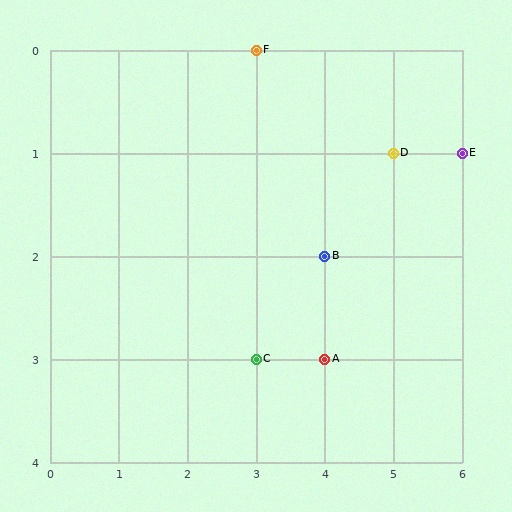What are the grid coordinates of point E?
Point E is at grid coordinates (6, 1).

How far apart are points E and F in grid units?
Points E and F are 3 columns and 1 row apart (about 3.2 grid units diagonally).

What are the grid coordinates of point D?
Point D is at grid coordinates (5, 1).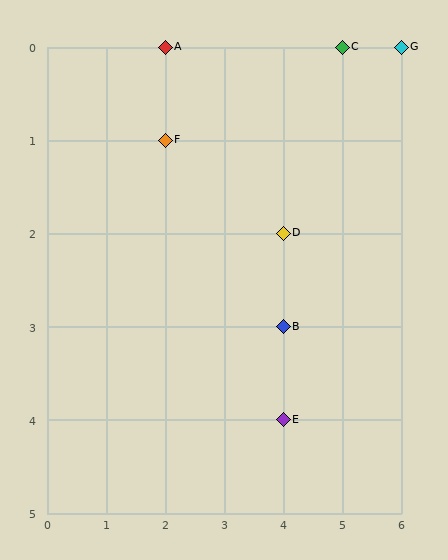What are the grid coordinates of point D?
Point D is at grid coordinates (4, 2).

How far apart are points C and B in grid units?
Points C and B are 1 column and 3 rows apart (about 3.2 grid units diagonally).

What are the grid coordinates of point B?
Point B is at grid coordinates (4, 3).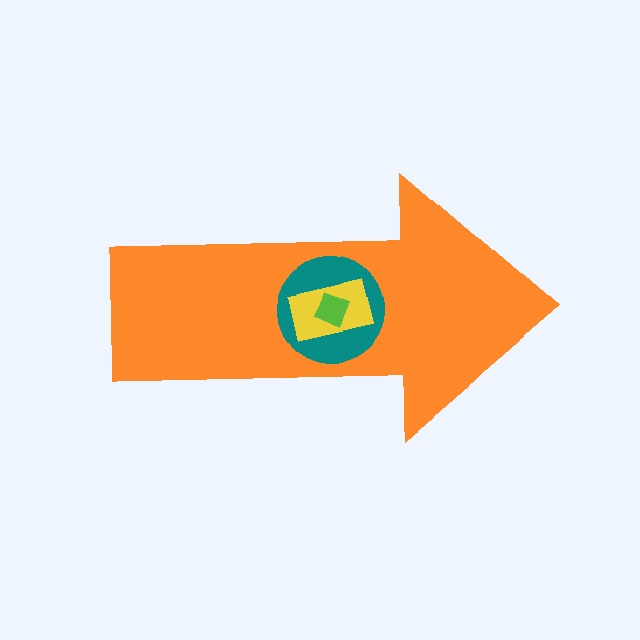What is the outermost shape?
The orange arrow.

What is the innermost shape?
The lime square.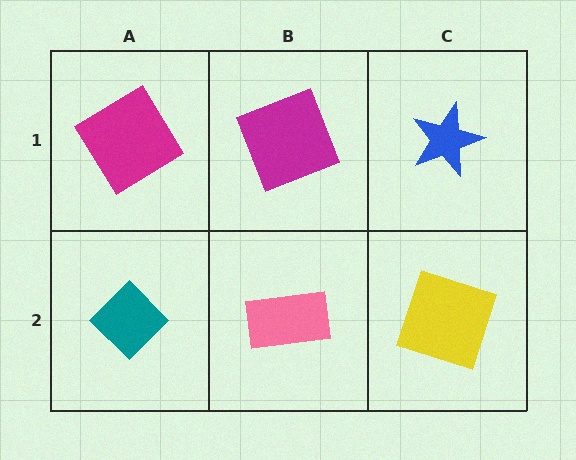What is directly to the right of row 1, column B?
A blue star.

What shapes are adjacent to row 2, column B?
A magenta square (row 1, column B), a teal diamond (row 2, column A), a yellow square (row 2, column C).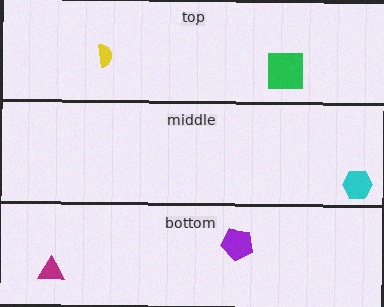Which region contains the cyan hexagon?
The middle region.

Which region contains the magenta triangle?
The bottom region.